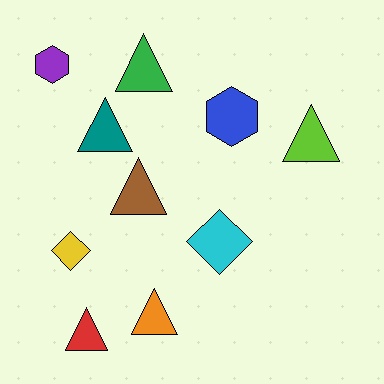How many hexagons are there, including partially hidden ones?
There are 2 hexagons.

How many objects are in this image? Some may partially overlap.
There are 10 objects.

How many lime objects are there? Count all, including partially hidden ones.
There is 1 lime object.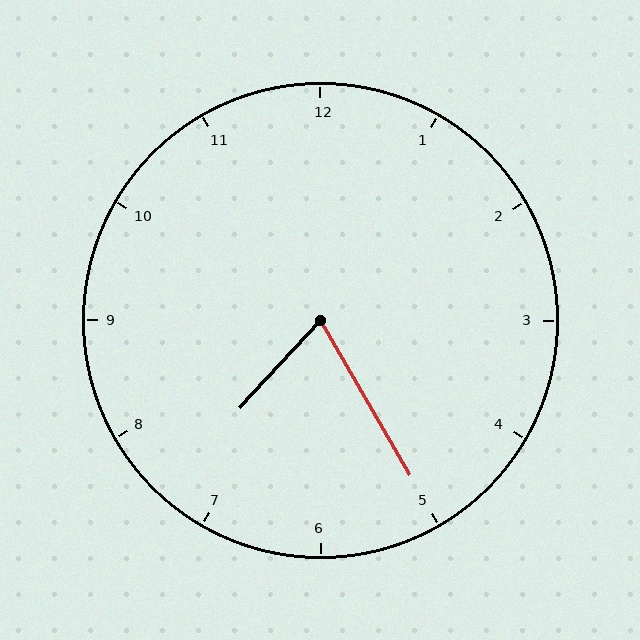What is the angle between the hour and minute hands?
Approximately 72 degrees.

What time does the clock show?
7:25.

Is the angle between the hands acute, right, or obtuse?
It is acute.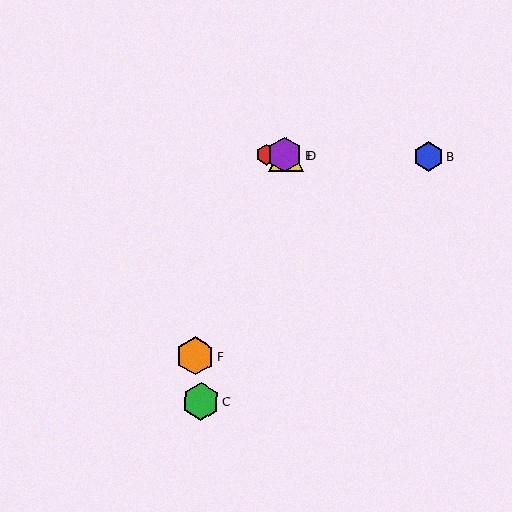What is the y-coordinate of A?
Object A is at y≈155.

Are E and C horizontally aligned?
No, E is at y≈155 and C is at y≈402.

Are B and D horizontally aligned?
Yes, both are at y≈156.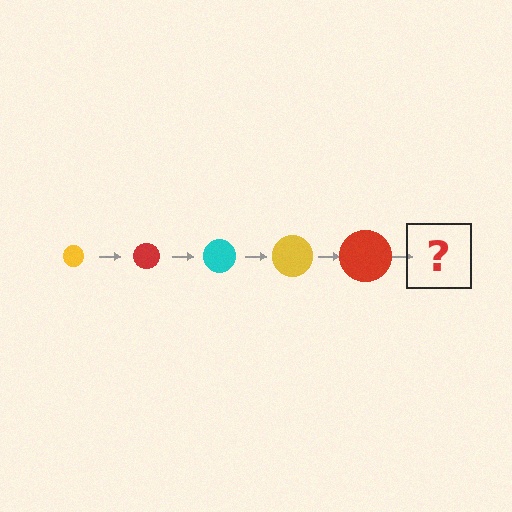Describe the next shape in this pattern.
It should be a cyan circle, larger than the previous one.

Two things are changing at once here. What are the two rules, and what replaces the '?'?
The two rules are that the circle grows larger each step and the color cycles through yellow, red, and cyan. The '?' should be a cyan circle, larger than the previous one.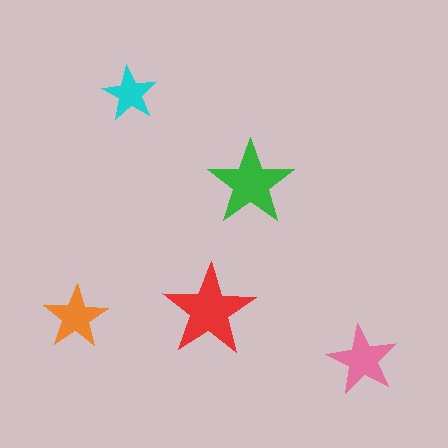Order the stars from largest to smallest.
the red one, the green one, the pink one, the orange one, the cyan one.